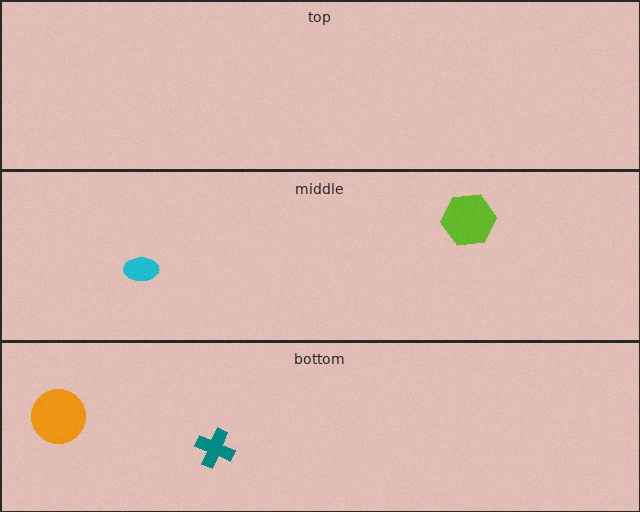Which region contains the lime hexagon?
The middle region.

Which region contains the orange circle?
The bottom region.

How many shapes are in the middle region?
2.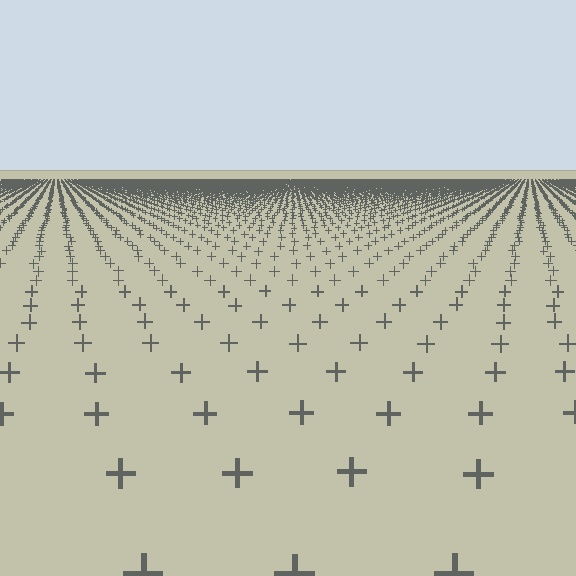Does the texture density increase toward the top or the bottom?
Density increases toward the top.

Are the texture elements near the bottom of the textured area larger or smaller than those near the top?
Larger. Near the bottom, elements are closer to the viewer and appear at a bigger on-screen size.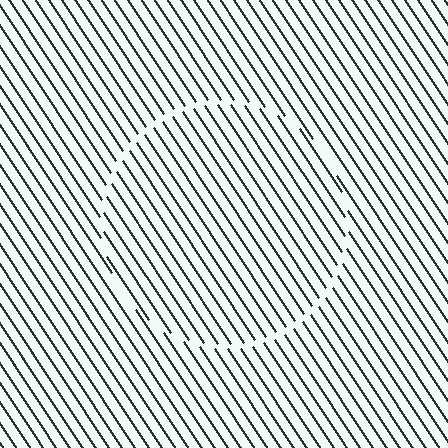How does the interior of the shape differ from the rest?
The interior of the shape contains the same grating, shifted by half a period — the contour is defined by the phase discontinuity where line-ends from the inner and outer gratings abut.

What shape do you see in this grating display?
An illusory circle. The interior of the shape contains the same grating, shifted by half a period — the contour is defined by the phase discontinuity where line-ends from the inner and outer gratings abut.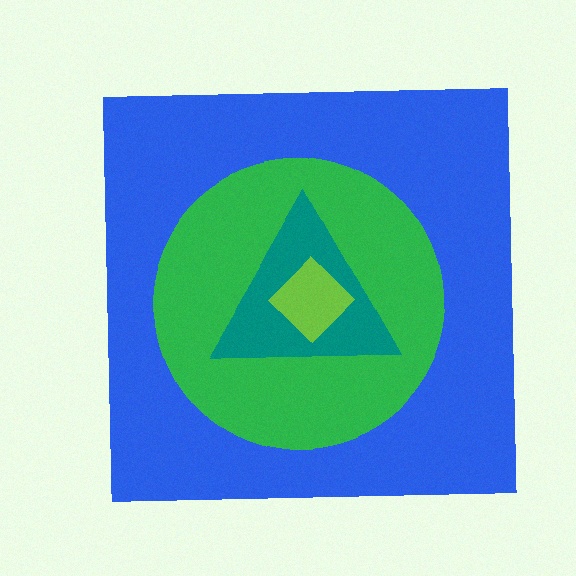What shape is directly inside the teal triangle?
The lime diamond.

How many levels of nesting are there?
4.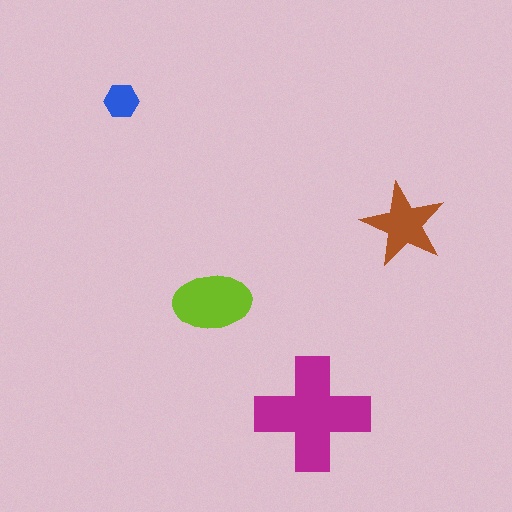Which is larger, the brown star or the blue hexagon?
The brown star.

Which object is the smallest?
The blue hexagon.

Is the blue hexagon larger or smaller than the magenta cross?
Smaller.